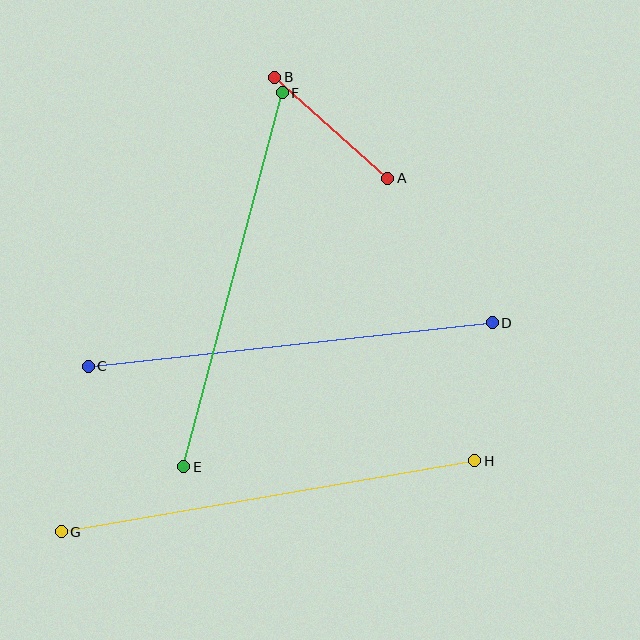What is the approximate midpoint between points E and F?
The midpoint is at approximately (233, 280) pixels.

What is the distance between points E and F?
The distance is approximately 387 pixels.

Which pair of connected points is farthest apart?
Points G and H are farthest apart.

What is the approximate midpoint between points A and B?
The midpoint is at approximately (331, 128) pixels.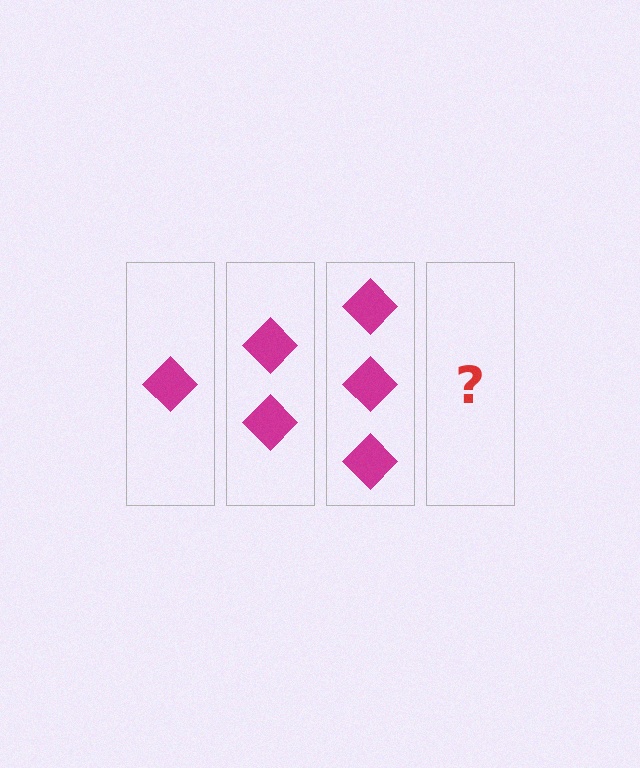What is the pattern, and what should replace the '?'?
The pattern is that each step adds one more diamond. The '?' should be 4 diamonds.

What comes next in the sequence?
The next element should be 4 diamonds.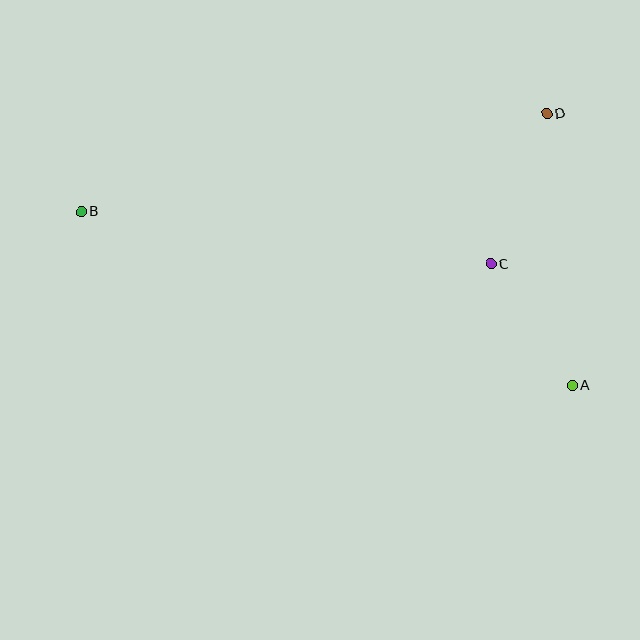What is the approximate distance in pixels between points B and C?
The distance between B and C is approximately 413 pixels.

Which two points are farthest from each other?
Points A and B are farthest from each other.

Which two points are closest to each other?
Points A and C are closest to each other.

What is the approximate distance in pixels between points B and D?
The distance between B and D is approximately 476 pixels.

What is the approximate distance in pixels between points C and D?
The distance between C and D is approximately 160 pixels.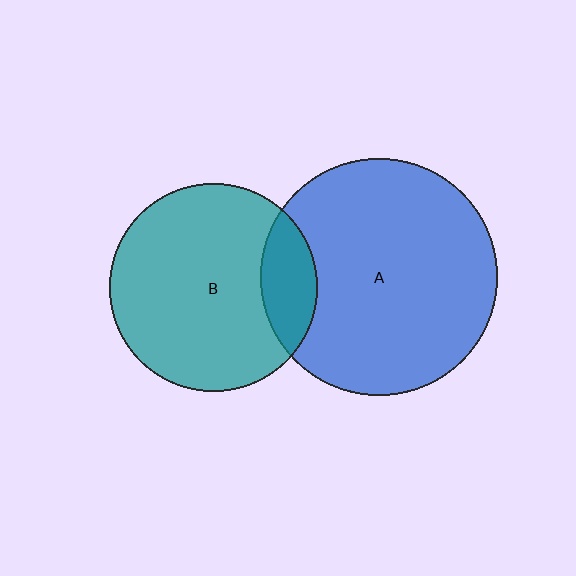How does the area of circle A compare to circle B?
Approximately 1.3 times.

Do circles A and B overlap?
Yes.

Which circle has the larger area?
Circle A (blue).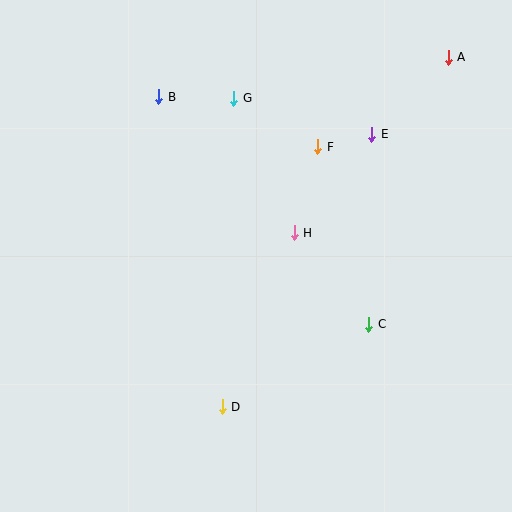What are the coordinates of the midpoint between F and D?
The midpoint between F and D is at (270, 277).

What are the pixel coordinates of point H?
Point H is at (294, 233).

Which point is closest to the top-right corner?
Point A is closest to the top-right corner.